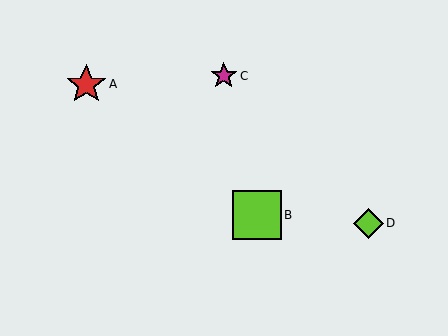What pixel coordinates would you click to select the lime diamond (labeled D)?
Click at (369, 223) to select the lime diamond D.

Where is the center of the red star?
The center of the red star is at (86, 84).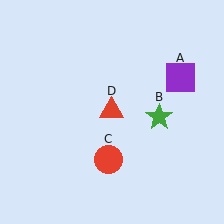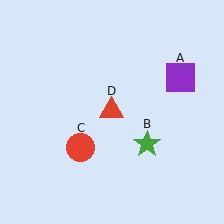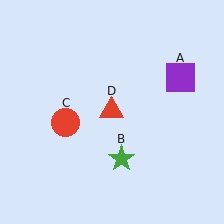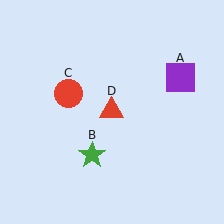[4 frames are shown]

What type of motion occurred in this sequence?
The green star (object B), red circle (object C) rotated clockwise around the center of the scene.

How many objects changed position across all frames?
2 objects changed position: green star (object B), red circle (object C).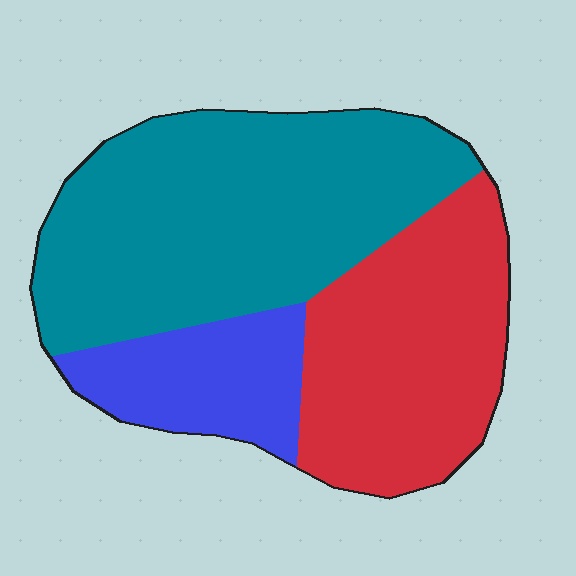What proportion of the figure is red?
Red takes up about one third (1/3) of the figure.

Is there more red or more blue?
Red.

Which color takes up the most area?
Teal, at roughly 50%.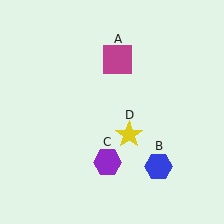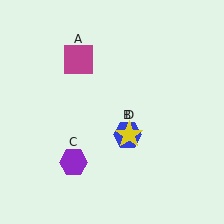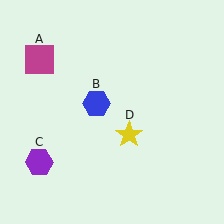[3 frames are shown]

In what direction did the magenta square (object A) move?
The magenta square (object A) moved left.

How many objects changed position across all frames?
3 objects changed position: magenta square (object A), blue hexagon (object B), purple hexagon (object C).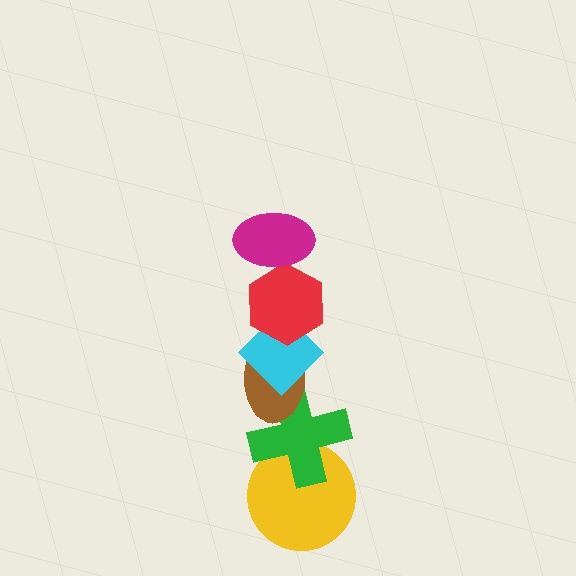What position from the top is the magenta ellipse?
The magenta ellipse is 1st from the top.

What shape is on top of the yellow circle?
The green cross is on top of the yellow circle.